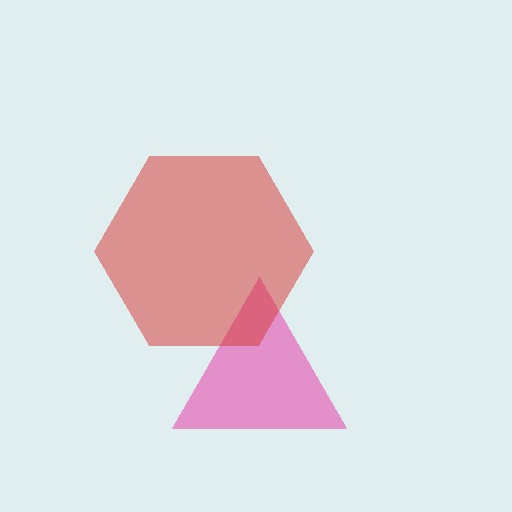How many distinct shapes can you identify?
There are 2 distinct shapes: a pink triangle, a red hexagon.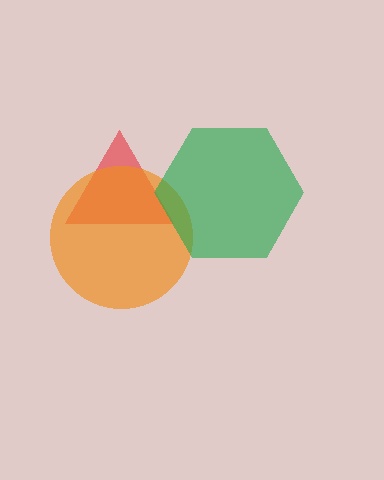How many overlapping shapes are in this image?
There are 3 overlapping shapes in the image.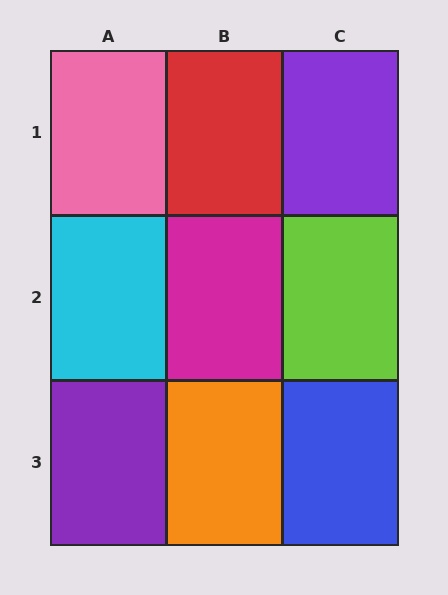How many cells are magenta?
1 cell is magenta.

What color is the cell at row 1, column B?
Red.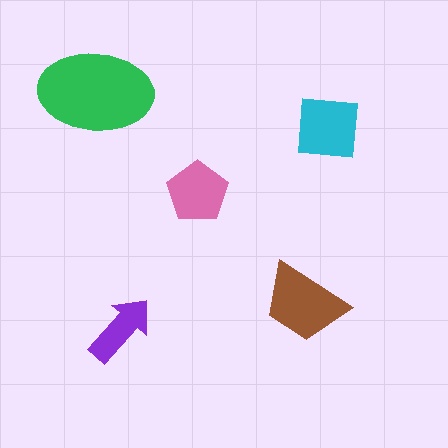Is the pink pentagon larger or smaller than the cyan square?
Smaller.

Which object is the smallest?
The purple arrow.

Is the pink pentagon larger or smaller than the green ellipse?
Smaller.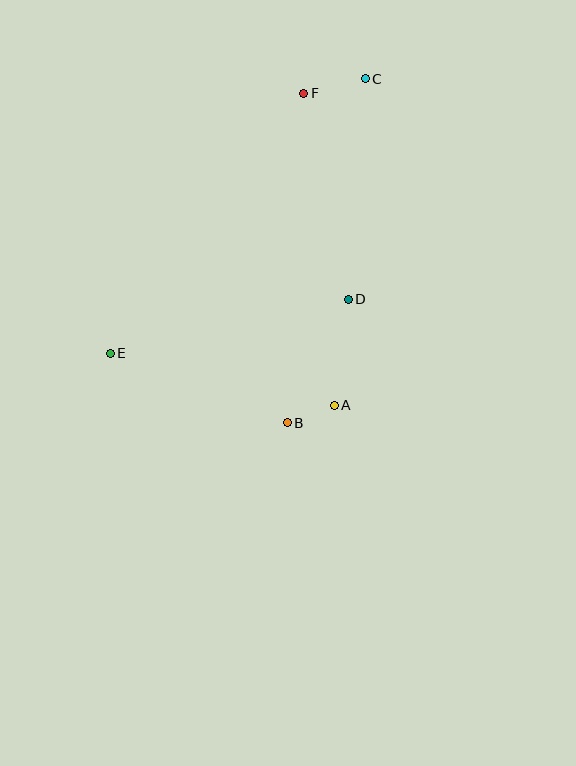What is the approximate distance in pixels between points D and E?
The distance between D and E is approximately 244 pixels.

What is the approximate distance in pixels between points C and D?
The distance between C and D is approximately 221 pixels.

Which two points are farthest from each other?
Points C and E are farthest from each other.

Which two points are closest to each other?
Points A and B are closest to each other.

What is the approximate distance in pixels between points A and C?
The distance between A and C is approximately 328 pixels.